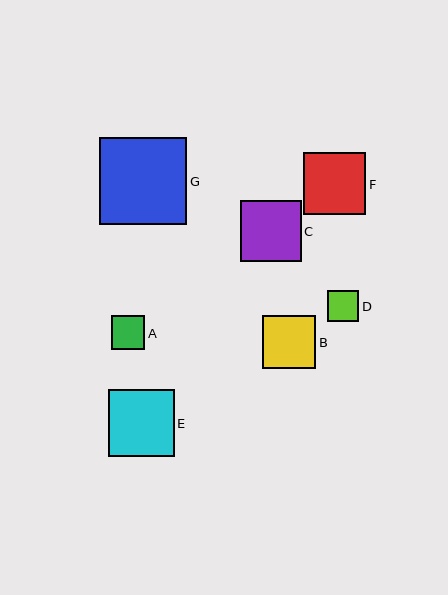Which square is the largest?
Square G is the largest with a size of approximately 87 pixels.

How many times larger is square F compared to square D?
Square F is approximately 2.0 times the size of square D.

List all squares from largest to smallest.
From largest to smallest: G, E, F, C, B, A, D.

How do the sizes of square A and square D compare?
Square A and square D are approximately the same size.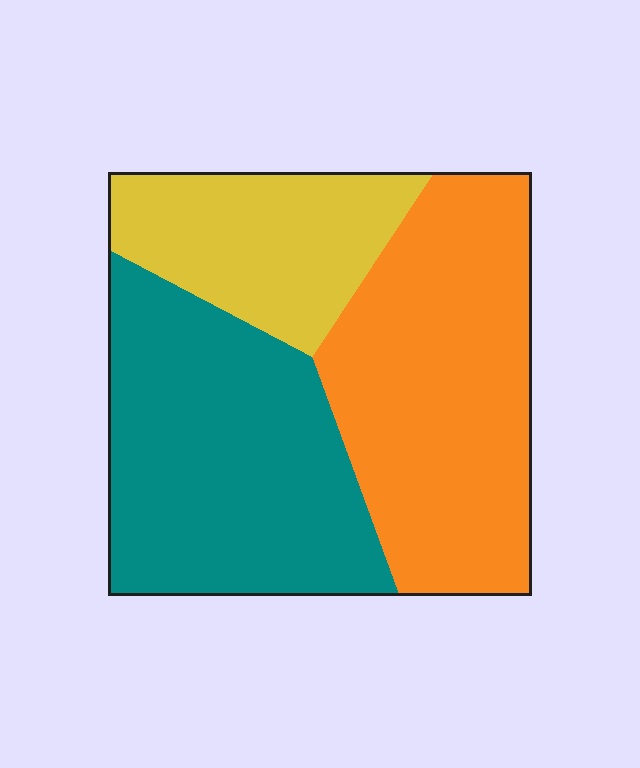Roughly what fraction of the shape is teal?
Teal takes up between a quarter and a half of the shape.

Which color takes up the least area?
Yellow, at roughly 20%.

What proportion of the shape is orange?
Orange takes up about two fifths (2/5) of the shape.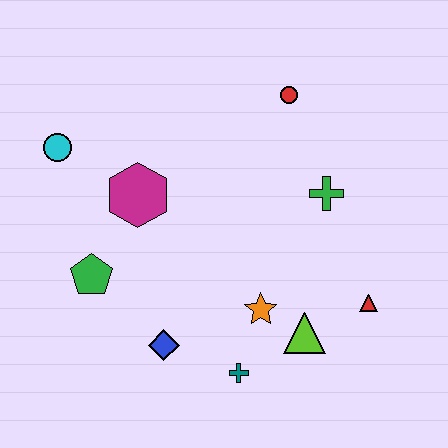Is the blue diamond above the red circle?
No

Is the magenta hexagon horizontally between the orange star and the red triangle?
No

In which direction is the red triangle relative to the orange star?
The red triangle is to the right of the orange star.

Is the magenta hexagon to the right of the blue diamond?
No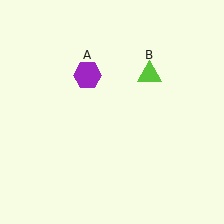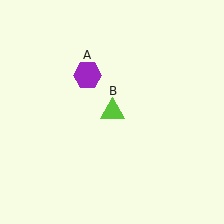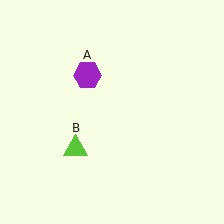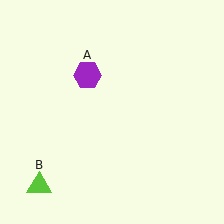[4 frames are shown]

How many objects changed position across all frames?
1 object changed position: lime triangle (object B).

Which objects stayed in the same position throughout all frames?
Purple hexagon (object A) remained stationary.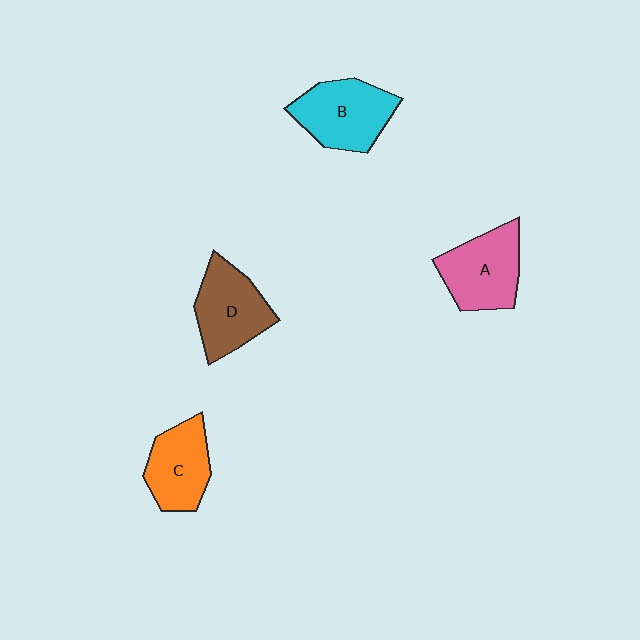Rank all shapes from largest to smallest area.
From largest to smallest: B (cyan), A (pink), D (brown), C (orange).